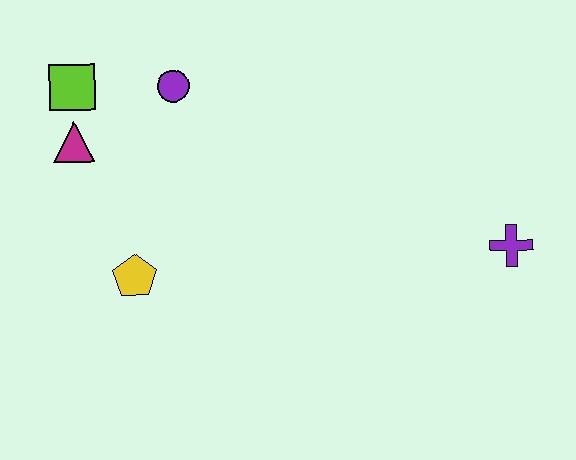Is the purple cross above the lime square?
No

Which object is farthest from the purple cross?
The lime square is farthest from the purple cross.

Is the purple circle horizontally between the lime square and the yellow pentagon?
No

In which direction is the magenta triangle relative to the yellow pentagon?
The magenta triangle is above the yellow pentagon.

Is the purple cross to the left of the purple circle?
No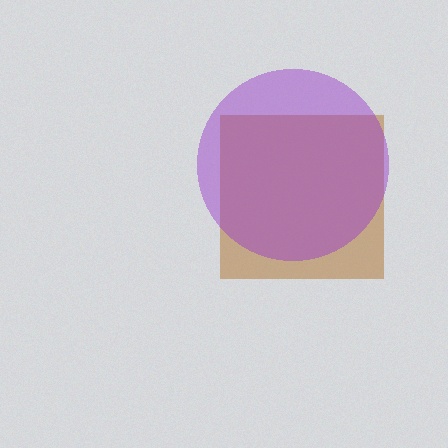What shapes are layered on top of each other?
The layered shapes are: a brown square, a purple circle.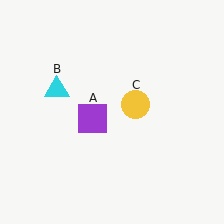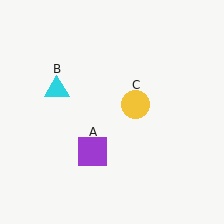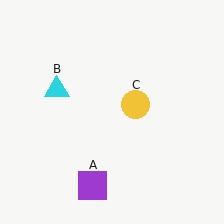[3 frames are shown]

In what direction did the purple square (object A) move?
The purple square (object A) moved down.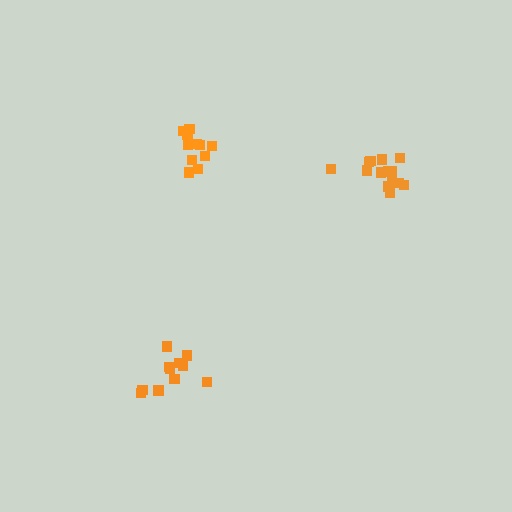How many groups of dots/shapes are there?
There are 3 groups.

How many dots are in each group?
Group 1: 15 dots, Group 2: 11 dots, Group 3: 11 dots (37 total).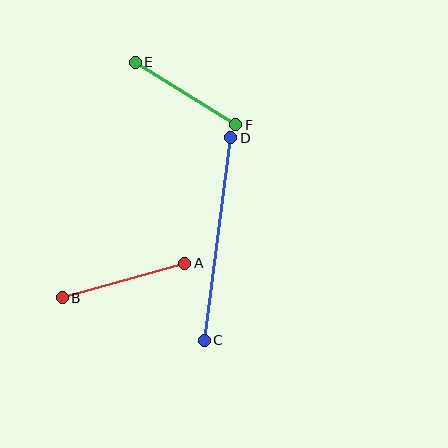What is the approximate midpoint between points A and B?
The midpoint is at approximately (124, 281) pixels.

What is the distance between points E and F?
The distance is approximately 119 pixels.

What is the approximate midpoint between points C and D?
The midpoint is at approximately (218, 239) pixels.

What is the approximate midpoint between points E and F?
The midpoint is at approximately (186, 93) pixels.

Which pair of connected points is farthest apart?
Points C and D are farthest apart.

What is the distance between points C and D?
The distance is approximately 204 pixels.